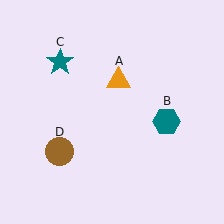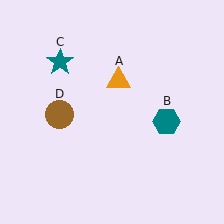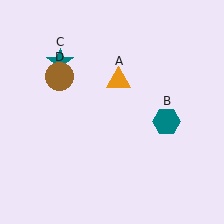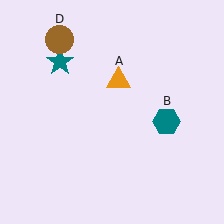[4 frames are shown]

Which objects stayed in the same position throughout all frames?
Orange triangle (object A) and teal hexagon (object B) and teal star (object C) remained stationary.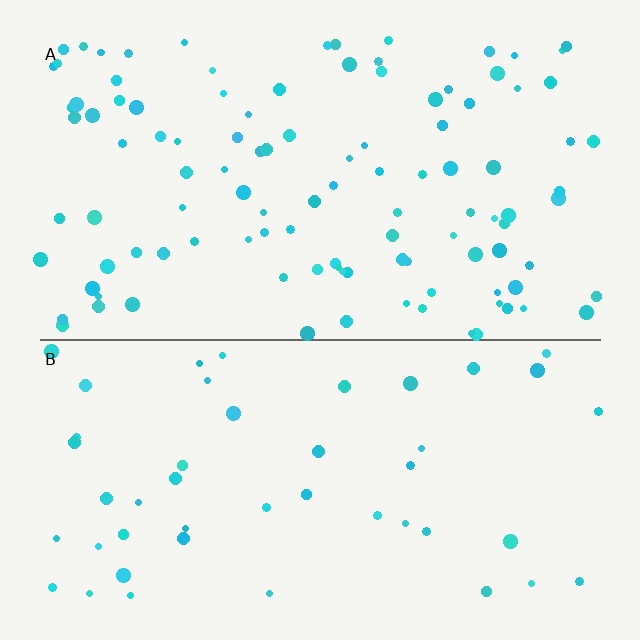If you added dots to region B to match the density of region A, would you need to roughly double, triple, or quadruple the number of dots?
Approximately double.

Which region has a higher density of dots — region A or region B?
A (the top).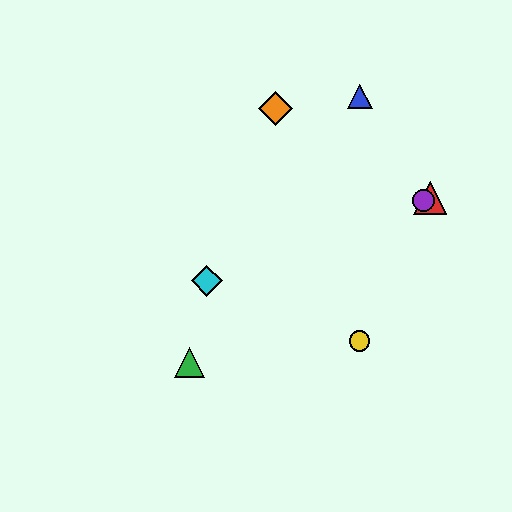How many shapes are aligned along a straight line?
3 shapes (the red triangle, the purple circle, the cyan diamond) are aligned along a straight line.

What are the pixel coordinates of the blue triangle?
The blue triangle is at (360, 97).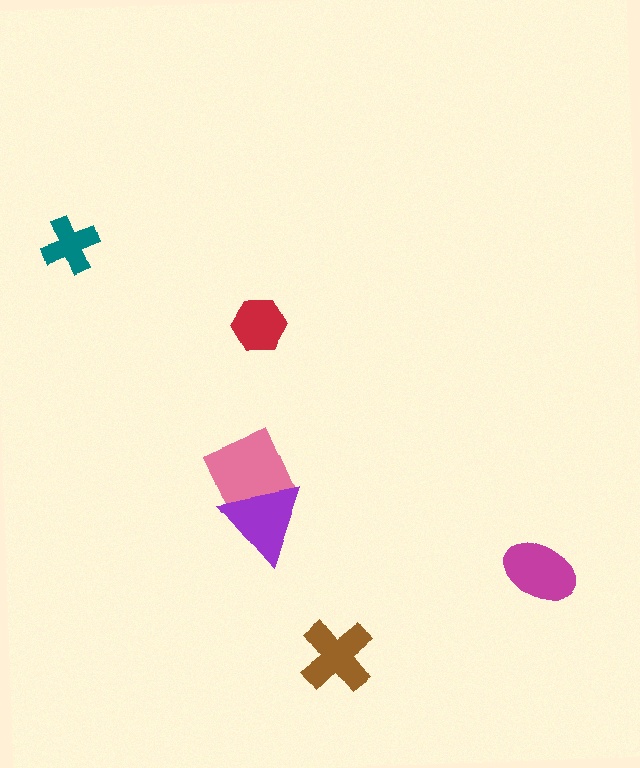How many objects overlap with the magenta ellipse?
0 objects overlap with the magenta ellipse.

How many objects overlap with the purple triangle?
1 object overlaps with the purple triangle.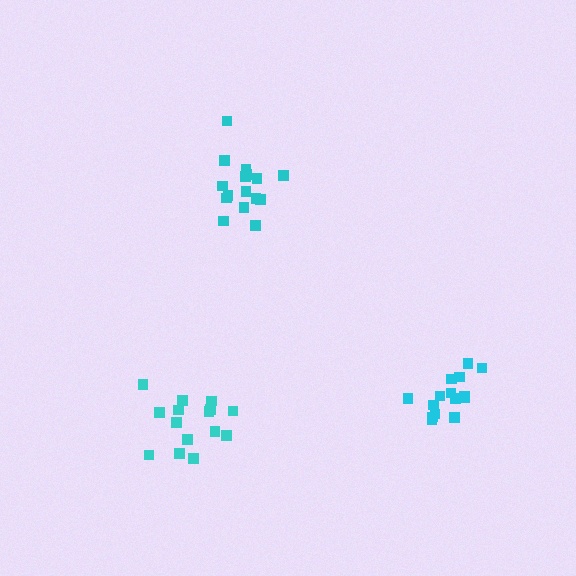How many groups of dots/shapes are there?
There are 3 groups.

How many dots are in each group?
Group 1: 15 dots, Group 2: 15 dots, Group 3: 16 dots (46 total).